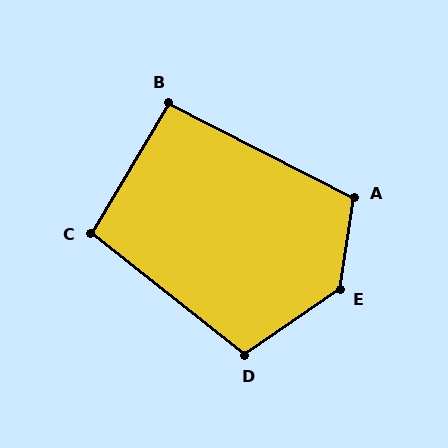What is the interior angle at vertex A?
Approximately 108 degrees (obtuse).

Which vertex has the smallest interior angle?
B, at approximately 94 degrees.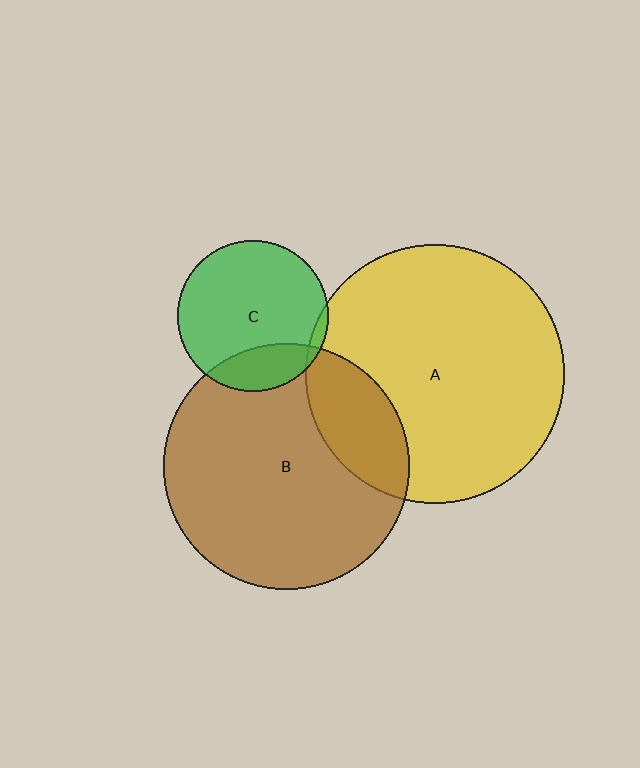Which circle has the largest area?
Circle A (yellow).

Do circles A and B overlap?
Yes.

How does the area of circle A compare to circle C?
Approximately 2.9 times.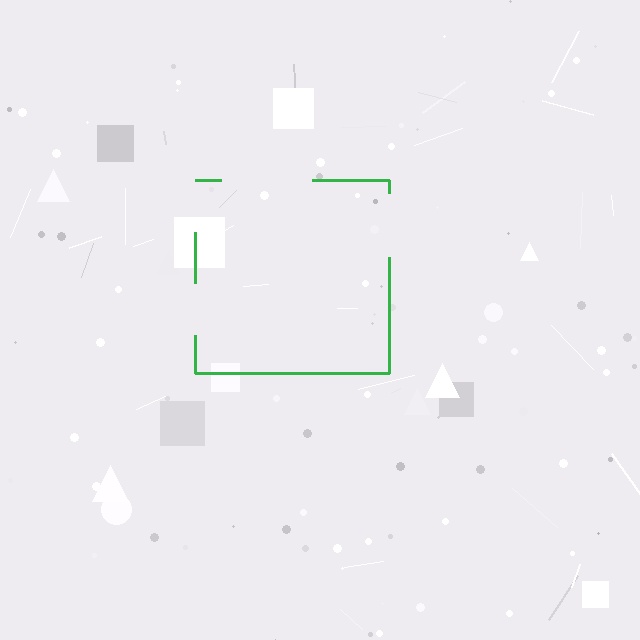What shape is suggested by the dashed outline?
The dashed outline suggests a square.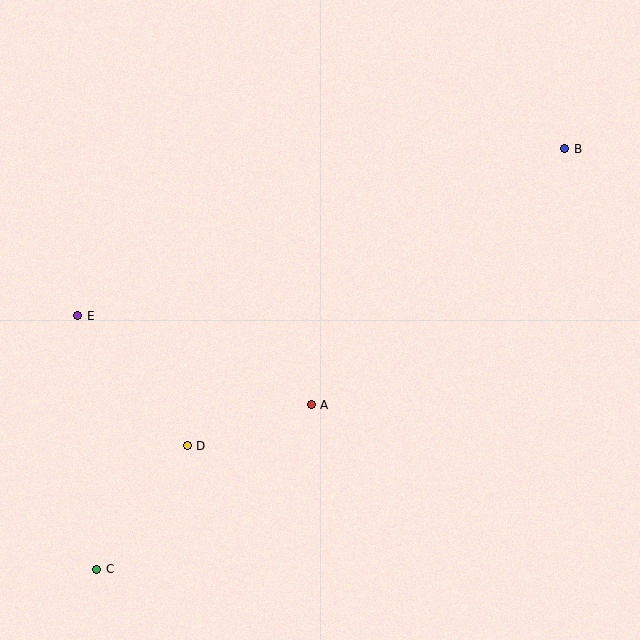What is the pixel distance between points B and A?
The distance between B and A is 361 pixels.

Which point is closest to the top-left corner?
Point E is closest to the top-left corner.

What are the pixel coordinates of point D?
Point D is at (187, 446).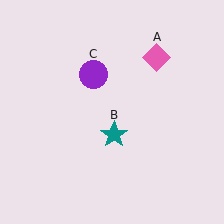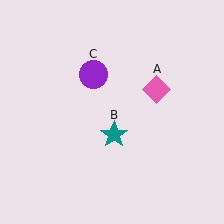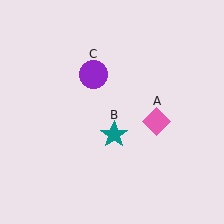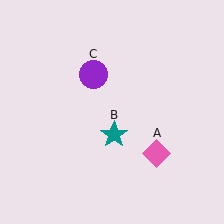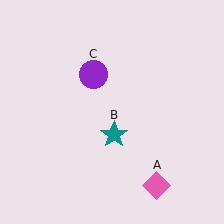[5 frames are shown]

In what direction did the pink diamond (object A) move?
The pink diamond (object A) moved down.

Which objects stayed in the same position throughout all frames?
Teal star (object B) and purple circle (object C) remained stationary.